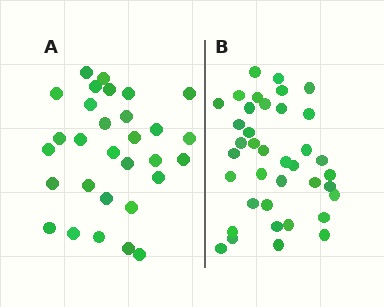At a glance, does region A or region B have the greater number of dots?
Region B (the right region) has more dots.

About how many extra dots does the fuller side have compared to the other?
Region B has roughly 8 or so more dots than region A.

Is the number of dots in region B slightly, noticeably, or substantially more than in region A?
Region B has noticeably more, but not dramatically so. The ratio is roughly 1.3 to 1.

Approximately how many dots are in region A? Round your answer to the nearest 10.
About 30 dots.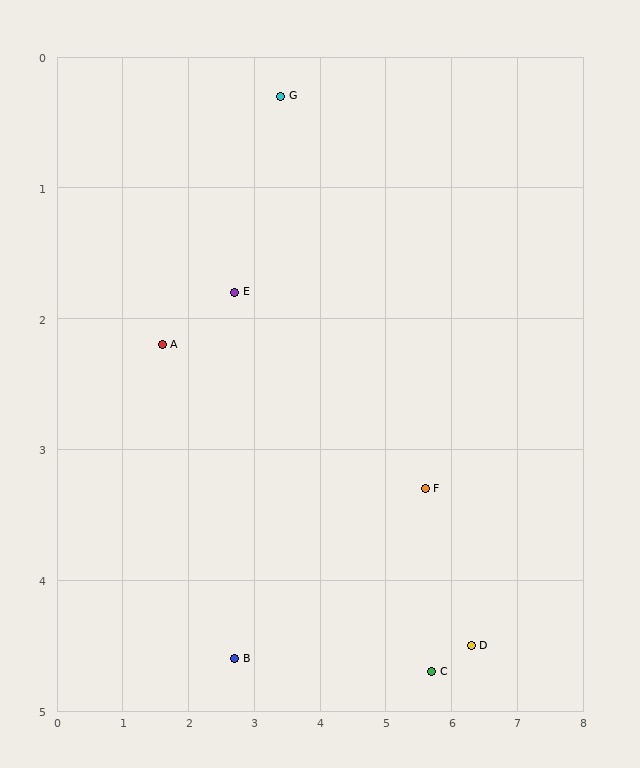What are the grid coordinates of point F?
Point F is at approximately (5.6, 3.3).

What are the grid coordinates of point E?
Point E is at approximately (2.7, 1.8).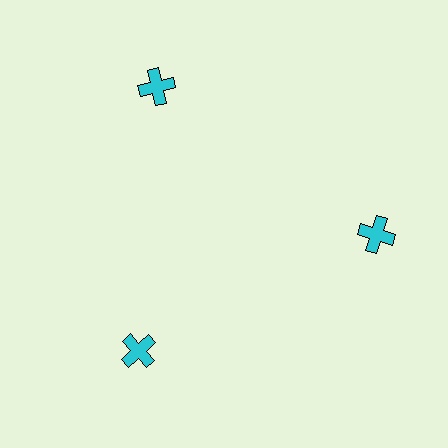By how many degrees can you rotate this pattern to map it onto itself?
The pattern maps onto itself every 120 degrees of rotation.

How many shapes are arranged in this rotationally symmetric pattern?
There are 3 shapes, arranged in 3 groups of 1.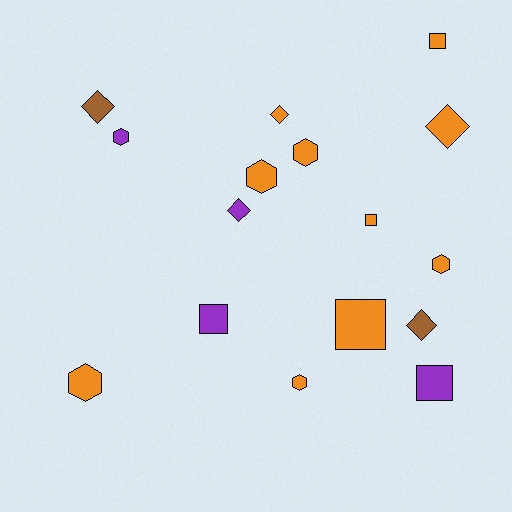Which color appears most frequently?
Orange, with 10 objects.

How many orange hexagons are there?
There are 5 orange hexagons.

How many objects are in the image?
There are 16 objects.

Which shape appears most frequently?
Hexagon, with 6 objects.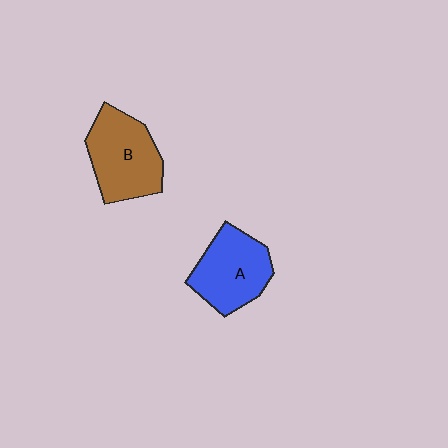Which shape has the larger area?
Shape B (brown).